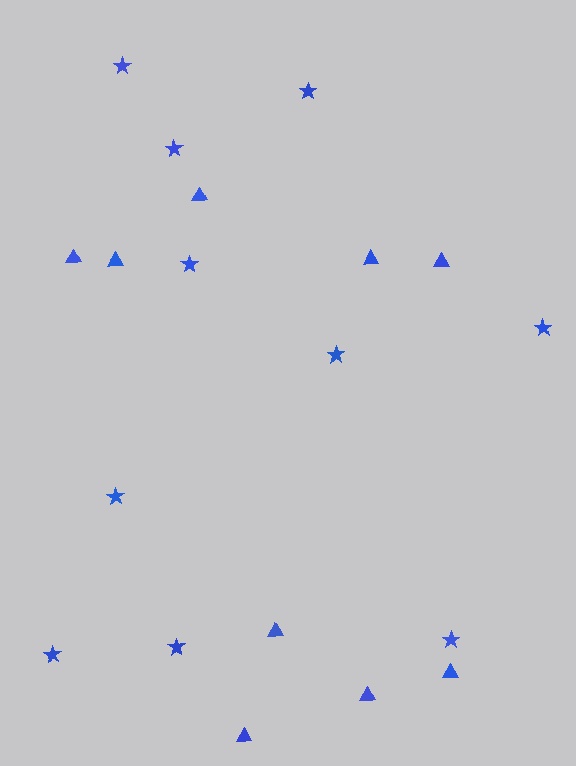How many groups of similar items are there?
There are 2 groups: one group of triangles (9) and one group of stars (10).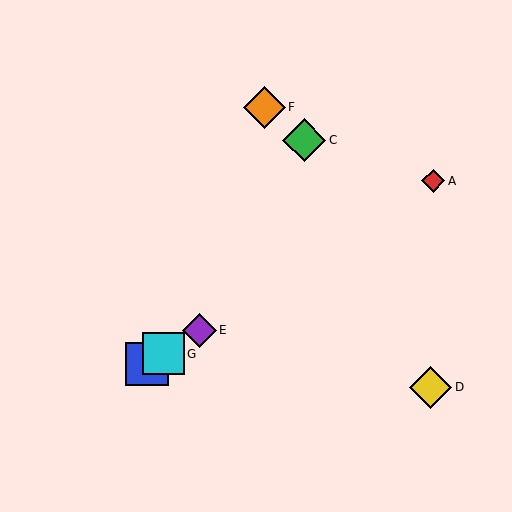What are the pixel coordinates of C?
Object C is at (304, 140).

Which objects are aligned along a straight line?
Objects A, B, E, G are aligned along a straight line.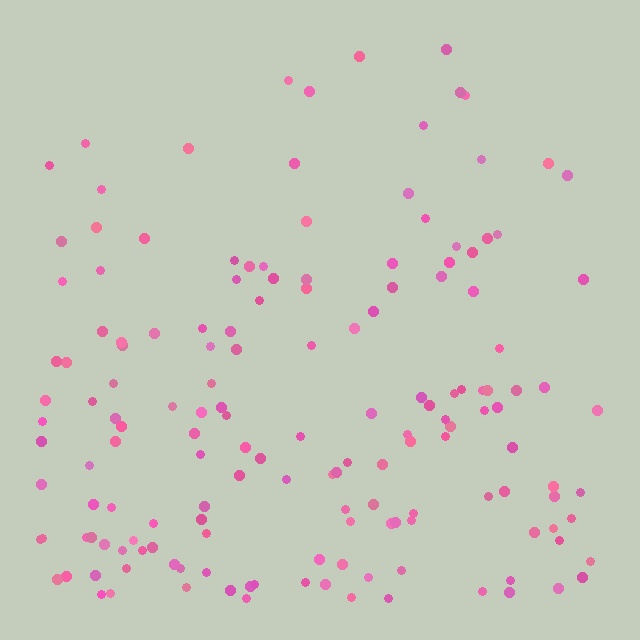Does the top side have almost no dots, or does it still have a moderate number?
Still a moderate number, just noticeably fewer than the bottom.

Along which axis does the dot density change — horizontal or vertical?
Vertical.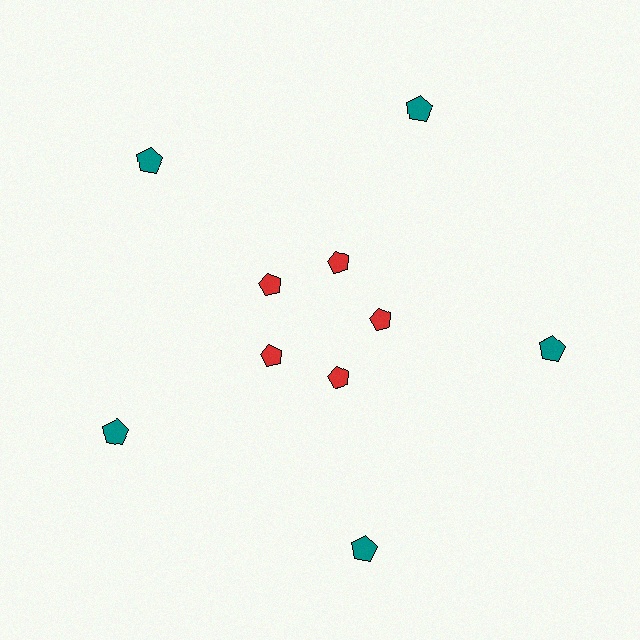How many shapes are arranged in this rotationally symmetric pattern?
There are 10 shapes, arranged in 5 groups of 2.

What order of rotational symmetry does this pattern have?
This pattern has 5-fold rotational symmetry.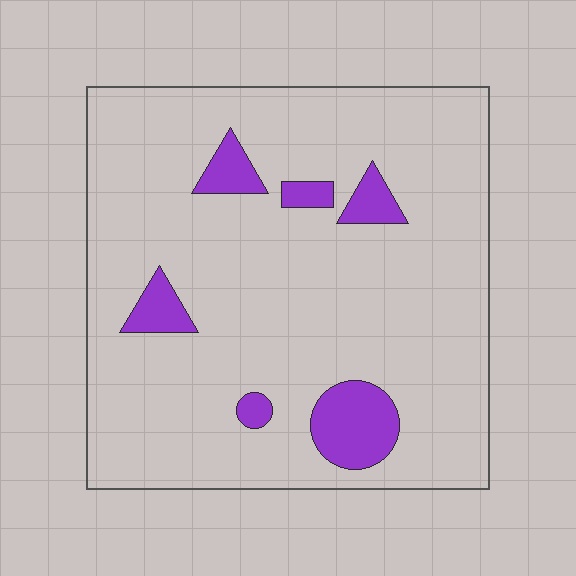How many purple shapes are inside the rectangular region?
6.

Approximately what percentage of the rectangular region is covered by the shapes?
Approximately 10%.